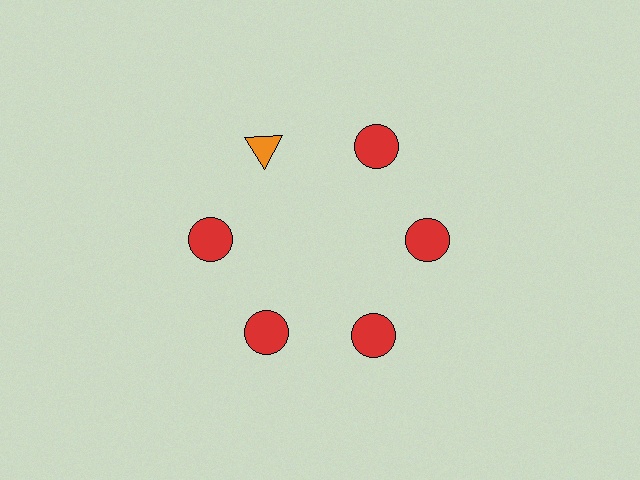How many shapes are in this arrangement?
There are 6 shapes arranged in a ring pattern.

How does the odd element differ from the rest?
It differs in both color (orange instead of red) and shape (triangle instead of circle).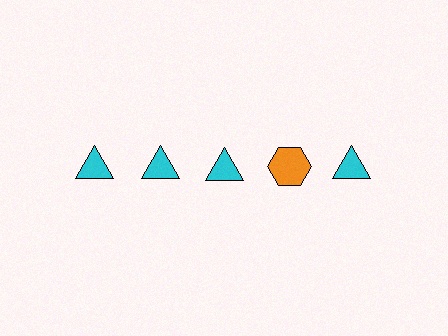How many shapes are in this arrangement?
There are 5 shapes arranged in a grid pattern.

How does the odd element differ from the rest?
It differs in both color (orange instead of cyan) and shape (hexagon instead of triangle).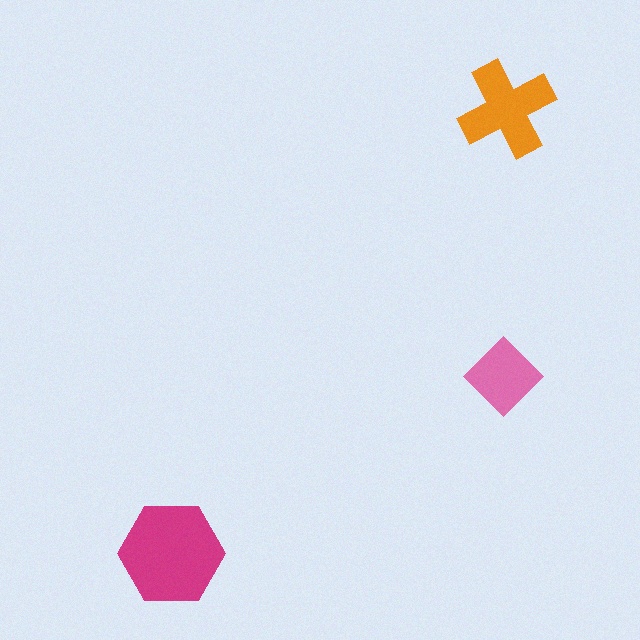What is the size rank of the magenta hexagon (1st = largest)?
1st.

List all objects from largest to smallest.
The magenta hexagon, the orange cross, the pink diamond.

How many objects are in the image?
There are 3 objects in the image.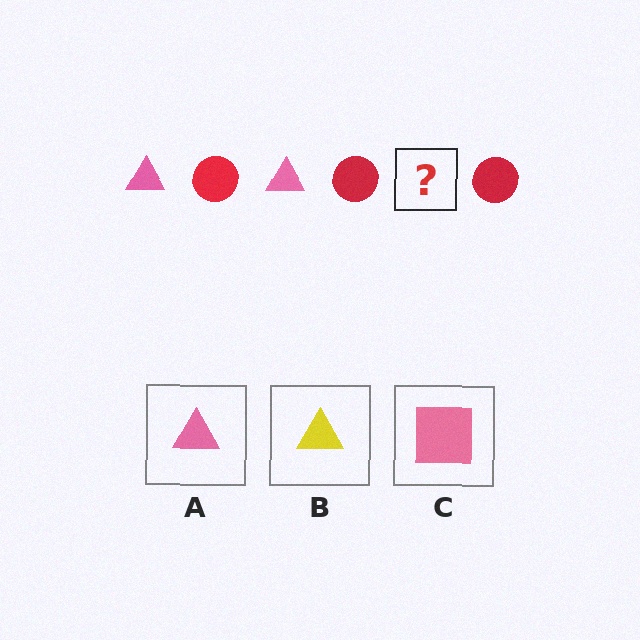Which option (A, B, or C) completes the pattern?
A.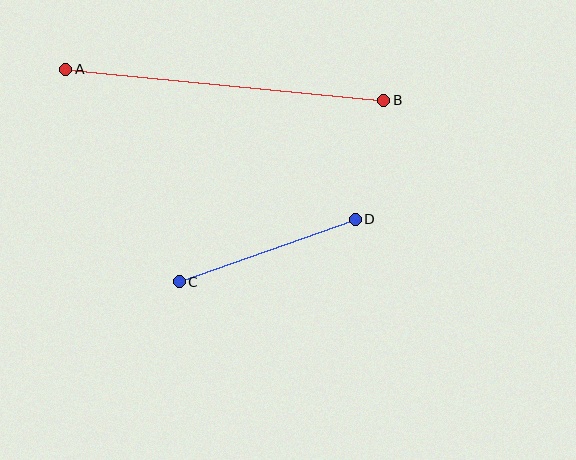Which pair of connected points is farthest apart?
Points A and B are farthest apart.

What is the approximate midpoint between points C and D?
The midpoint is at approximately (267, 250) pixels.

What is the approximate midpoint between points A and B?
The midpoint is at approximately (225, 85) pixels.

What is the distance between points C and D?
The distance is approximately 186 pixels.